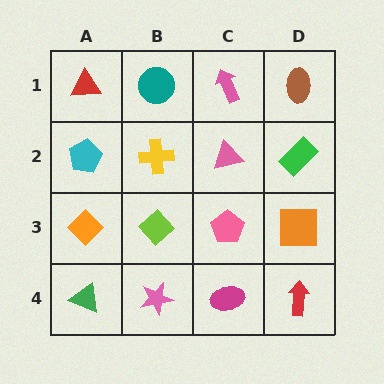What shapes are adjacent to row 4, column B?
A lime diamond (row 3, column B), a green triangle (row 4, column A), a magenta ellipse (row 4, column C).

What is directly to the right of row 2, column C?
A green rectangle.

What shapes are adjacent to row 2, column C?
A pink arrow (row 1, column C), a pink pentagon (row 3, column C), a yellow cross (row 2, column B), a green rectangle (row 2, column D).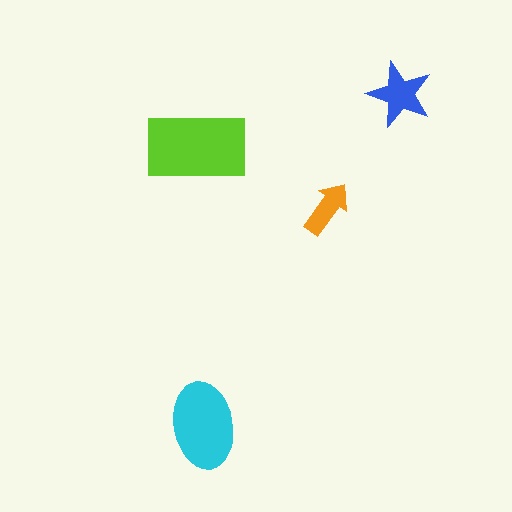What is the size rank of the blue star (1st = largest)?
3rd.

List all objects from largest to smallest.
The lime rectangle, the cyan ellipse, the blue star, the orange arrow.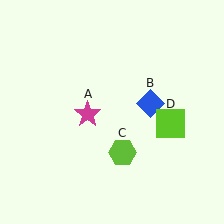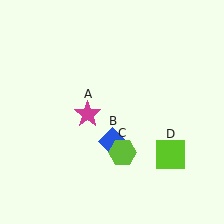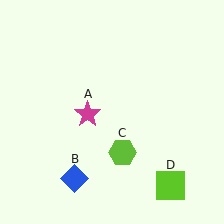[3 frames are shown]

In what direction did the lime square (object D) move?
The lime square (object D) moved down.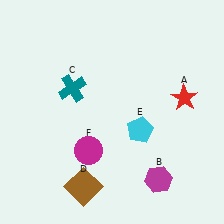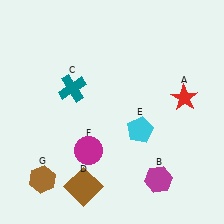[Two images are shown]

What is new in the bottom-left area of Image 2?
A brown hexagon (G) was added in the bottom-left area of Image 2.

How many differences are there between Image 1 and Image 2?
There is 1 difference between the two images.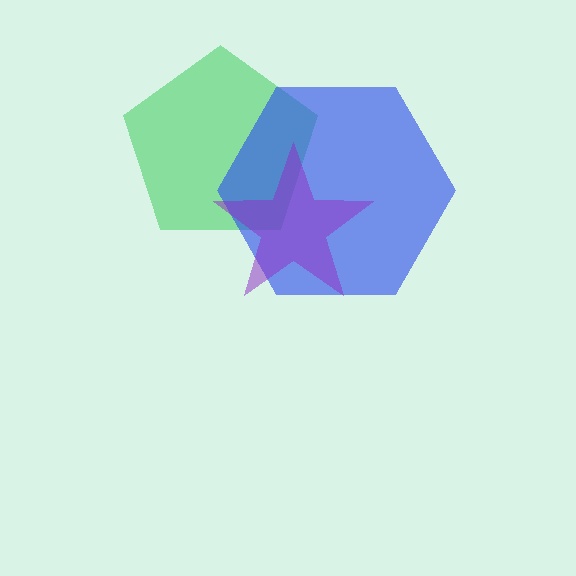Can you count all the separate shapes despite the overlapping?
Yes, there are 3 separate shapes.